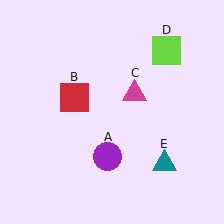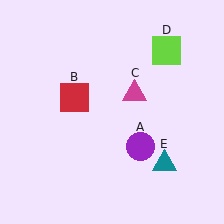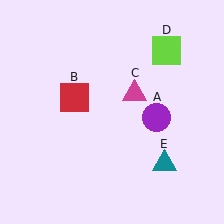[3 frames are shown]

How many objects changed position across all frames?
1 object changed position: purple circle (object A).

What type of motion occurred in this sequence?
The purple circle (object A) rotated counterclockwise around the center of the scene.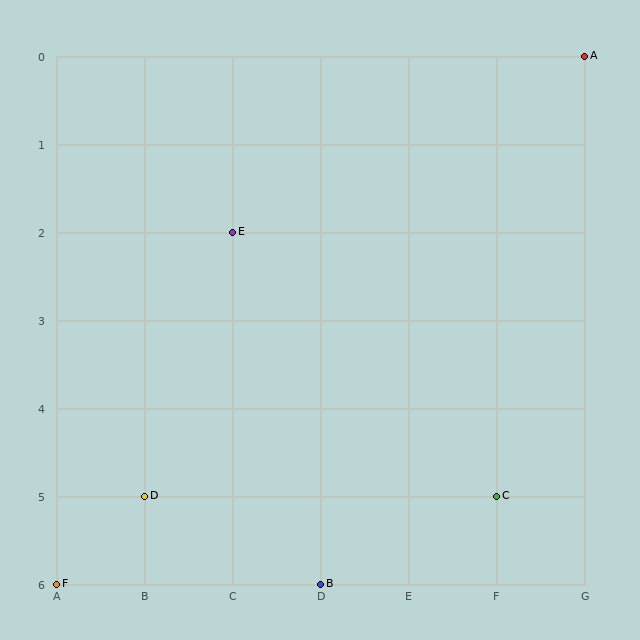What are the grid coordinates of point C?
Point C is at grid coordinates (F, 5).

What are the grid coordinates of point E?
Point E is at grid coordinates (C, 2).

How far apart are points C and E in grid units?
Points C and E are 3 columns and 3 rows apart (about 4.2 grid units diagonally).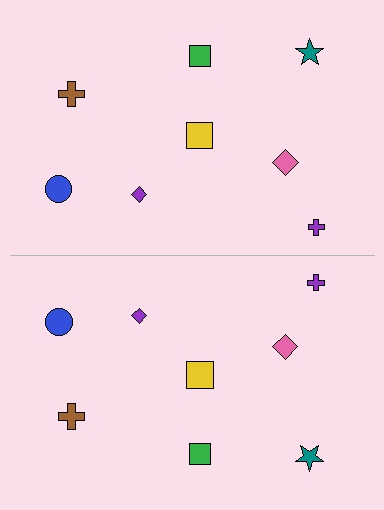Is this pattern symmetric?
Yes, this pattern has bilateral (reflection) symmetry.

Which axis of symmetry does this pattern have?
The pattern has a horizontal axis of symmetry running through the center of the image.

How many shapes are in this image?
There are 16 shapes in this image.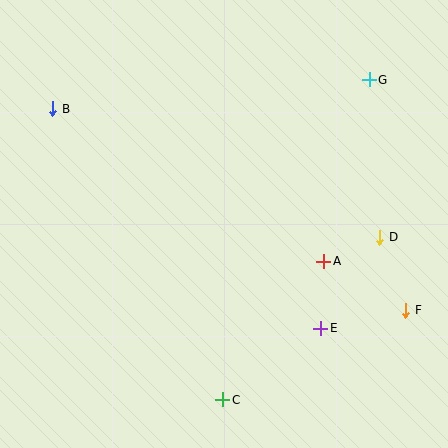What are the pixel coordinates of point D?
Point D is at (380, 238).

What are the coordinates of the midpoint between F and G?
The midpoint between F and G is at (388, 195).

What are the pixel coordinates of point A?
Point A is at (324, 261).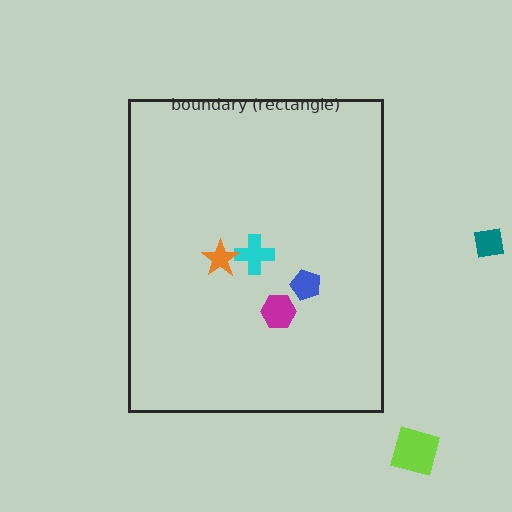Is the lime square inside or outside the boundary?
Outside.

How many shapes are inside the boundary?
4 inside, 2 outside.